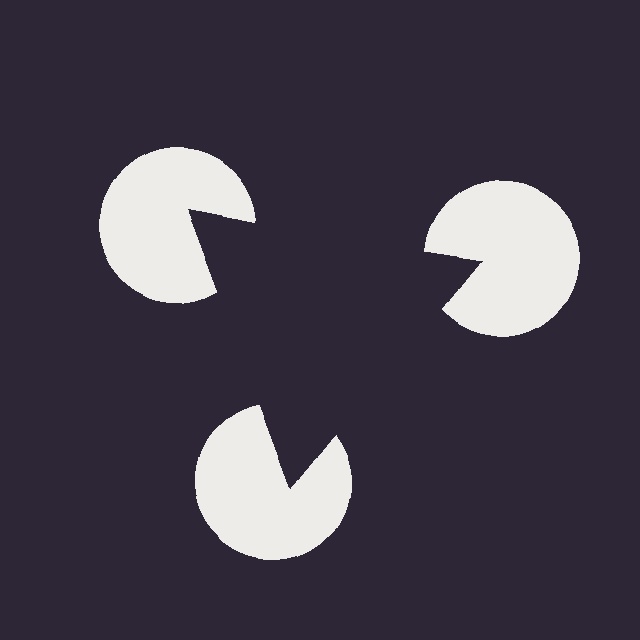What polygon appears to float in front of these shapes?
An illusory triangle — its edges are inferred from the aligned wedge cuts in the pac-man discs, not physically drawn.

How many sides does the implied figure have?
3 sides.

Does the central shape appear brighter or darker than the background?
It typically appears slightly darker than the background, even though no actual brightness change is drawn.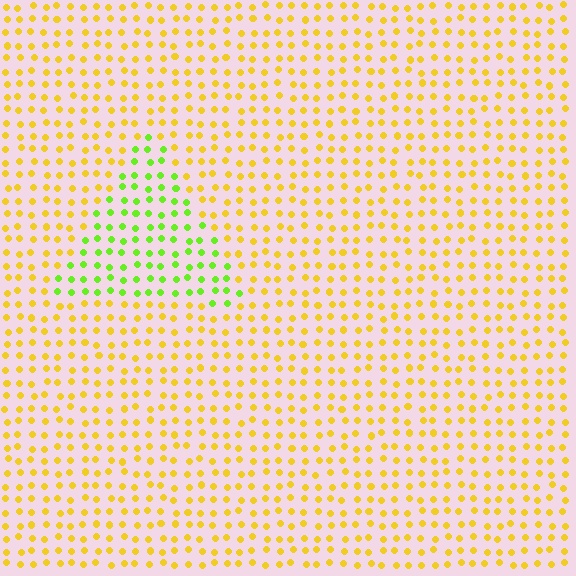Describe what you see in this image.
The image is filled with small yellow elements in a uniform arrangement. A triangle-shaped region is visible where the elements are tinted to a slightly different hue, forming a subtle color boundary.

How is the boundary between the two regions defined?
The boundary is defined purely by a slight shift in hue (about 50 degrees). Spacing, size, and orientation are identical on both sides.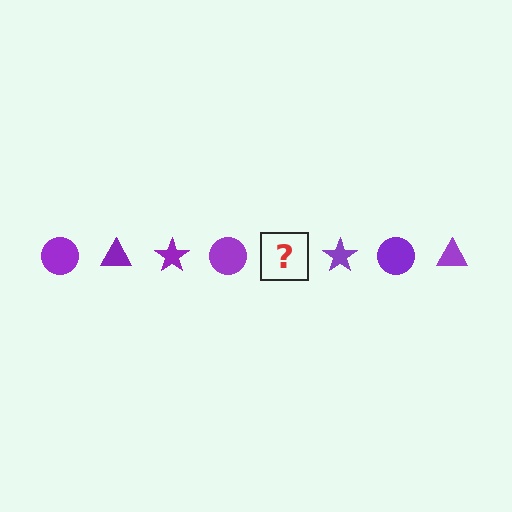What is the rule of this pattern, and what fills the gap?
The rule is that the pattern cycles through circle, triangle, star shapes in purple. The gap should be filled with a purple triangle.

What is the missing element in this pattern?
The missing element is a purple triangle.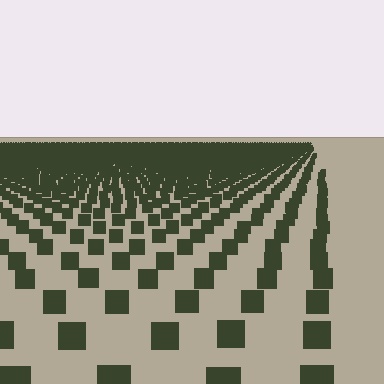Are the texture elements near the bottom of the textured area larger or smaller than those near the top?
Larger. Near the bottom, elements are closer to the viewer and appear at a bigger on-screen size.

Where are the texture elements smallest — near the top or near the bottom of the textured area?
Near the top.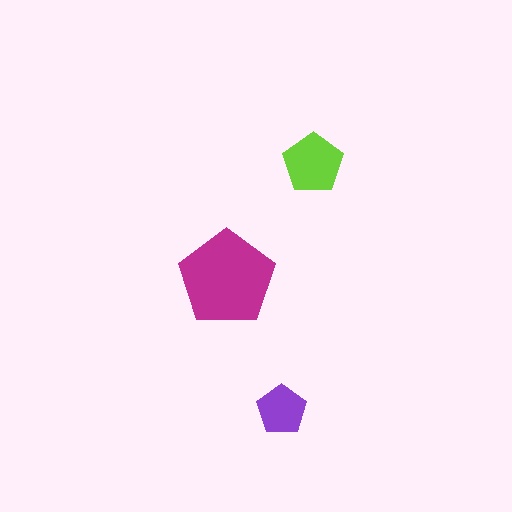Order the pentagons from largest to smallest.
the magenta one, the lime one, the purple one.